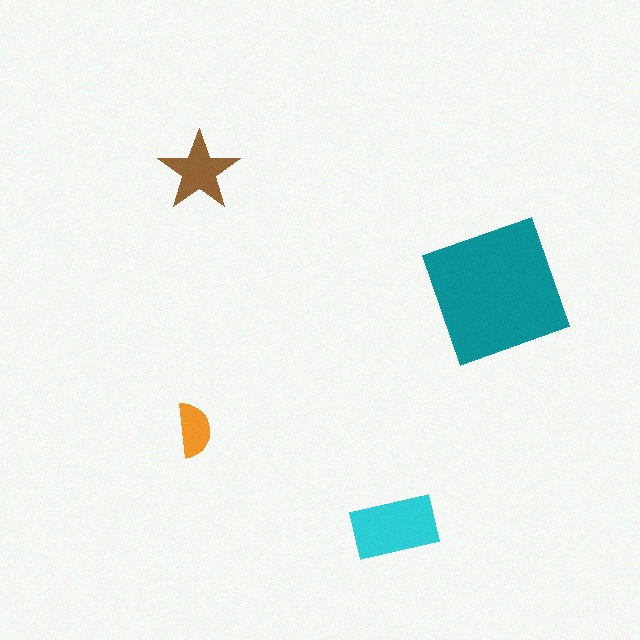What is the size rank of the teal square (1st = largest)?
1st.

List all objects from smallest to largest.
The orange semicircle, the brown star, the cyan rectangle, the teal square.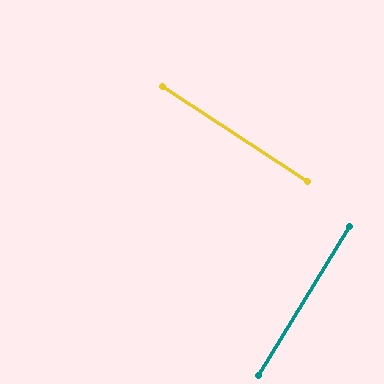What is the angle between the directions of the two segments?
Approximately 88 degrees.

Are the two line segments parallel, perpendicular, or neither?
Perpendicular — they meet at approximately 88°.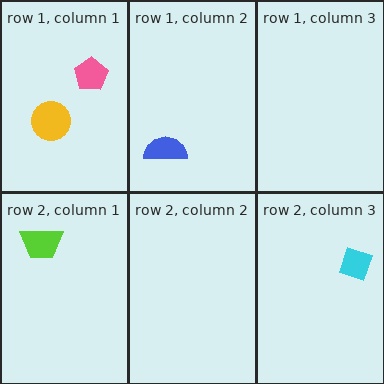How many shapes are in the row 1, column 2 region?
1.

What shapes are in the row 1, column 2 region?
The blue semicircle.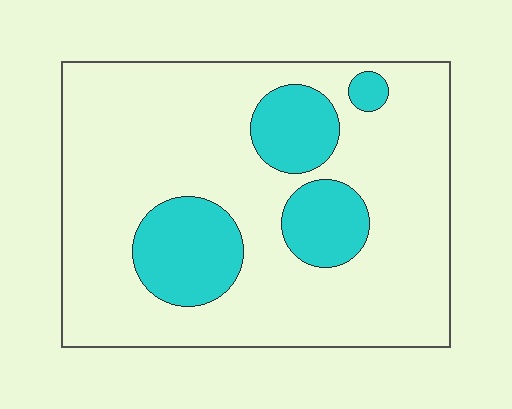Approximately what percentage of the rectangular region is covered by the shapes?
Approximately 20%.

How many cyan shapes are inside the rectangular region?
4.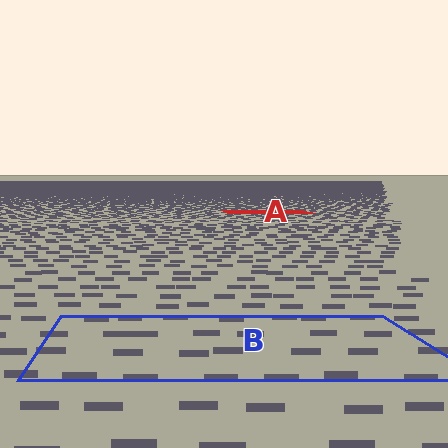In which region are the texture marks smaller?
The texture marks are smaller in region A, because it is farther away.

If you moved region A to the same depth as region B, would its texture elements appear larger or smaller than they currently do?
They would appear larger. At a closer depth, the same texture elements are projected at a bigger on-screen size.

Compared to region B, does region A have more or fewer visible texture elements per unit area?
Region A has more texture elements per unit area — they are packed more densely because it is farther away.